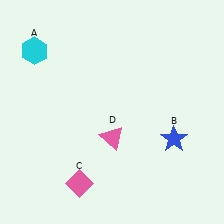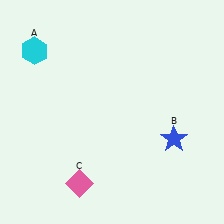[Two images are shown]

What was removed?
The pink triangle (D) was removed in Image 2.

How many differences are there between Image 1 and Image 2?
There is 1 difference between the two images.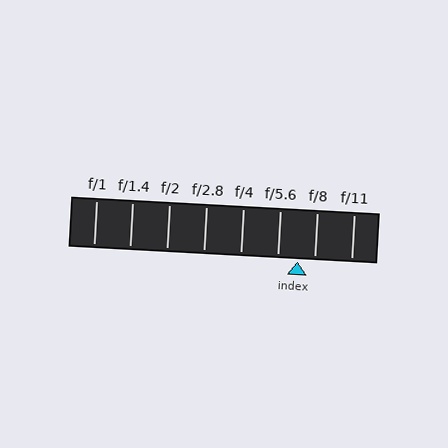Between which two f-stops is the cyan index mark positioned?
The index mark is between f/5.6 and f/8.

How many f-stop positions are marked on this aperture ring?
There are 8 f-stop positions marked.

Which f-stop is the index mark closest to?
The index mark is closest to f/8.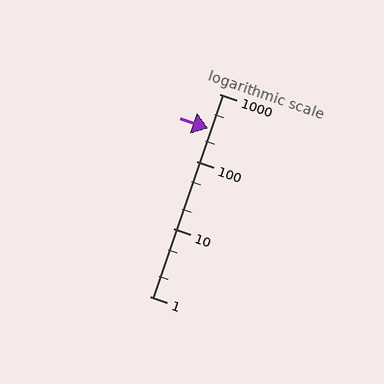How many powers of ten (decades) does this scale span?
The scale spans 3 decades, from 1 to 1000.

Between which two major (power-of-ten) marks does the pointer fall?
The pointer is between 100 and 1000.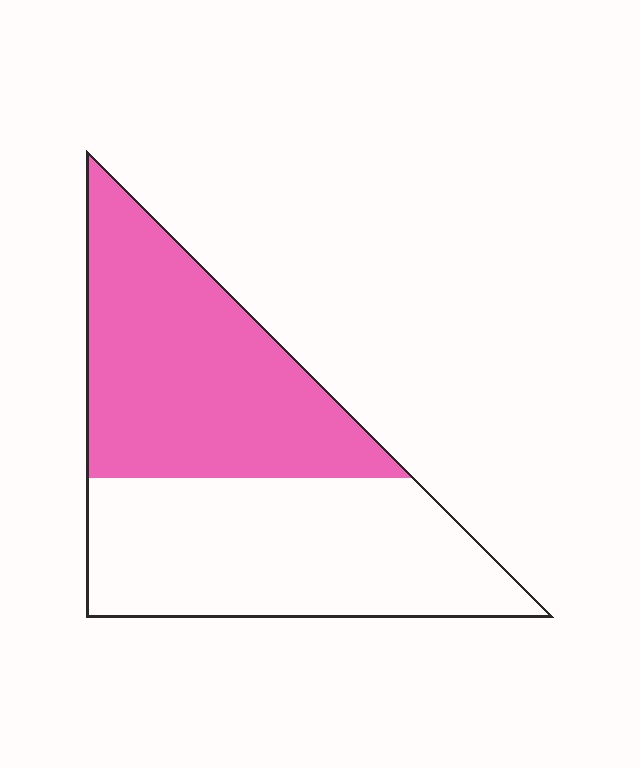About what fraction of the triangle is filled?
About one half (1/2).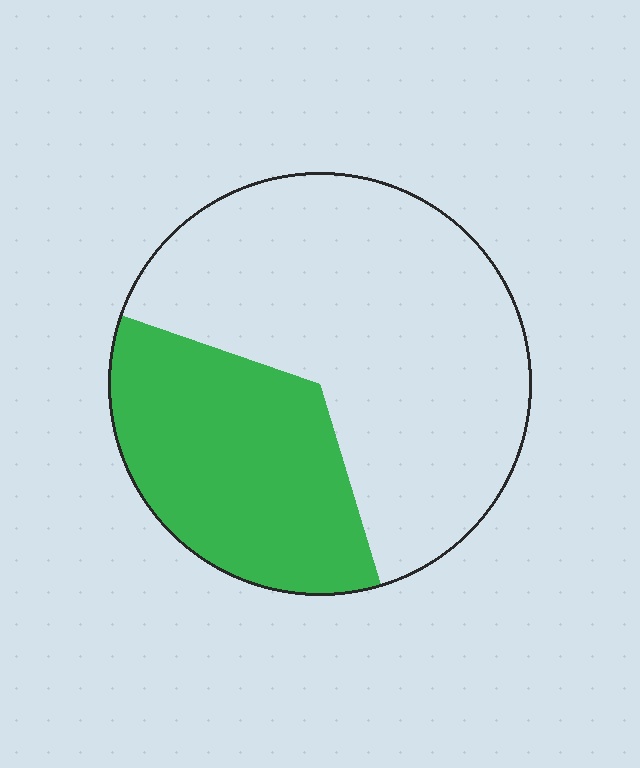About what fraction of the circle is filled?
About one third (1/3).